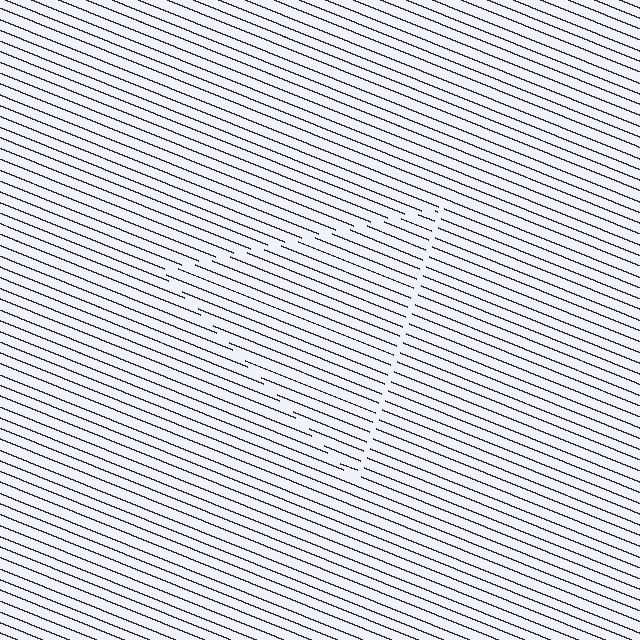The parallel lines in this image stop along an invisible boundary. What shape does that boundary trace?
An illusory triangle. The interior of the shape contains the same grating, shifted by half a period — the contour is defined by the phase discontinuity where line-ends from the inner and outer gratings abut.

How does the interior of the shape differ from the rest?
The interior of the shape contains the same grating, shifted by half a period — the contour is defined by the phase discontinuity where line-ends from the inner and outer gratings abut.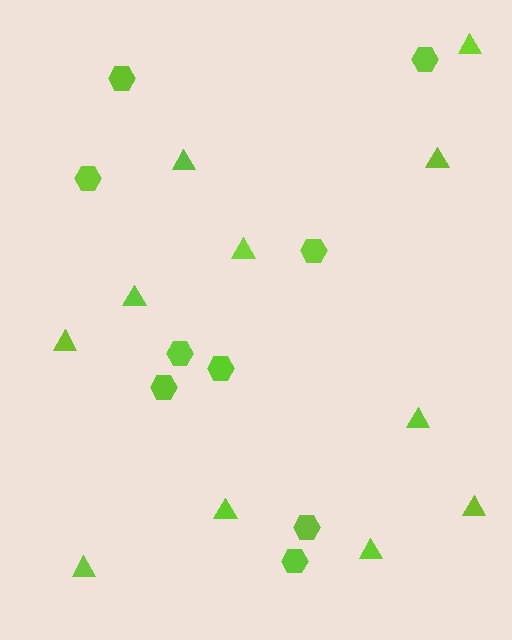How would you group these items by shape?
There are 2 groups: one group of triangles (11) and one group of hexagons (9).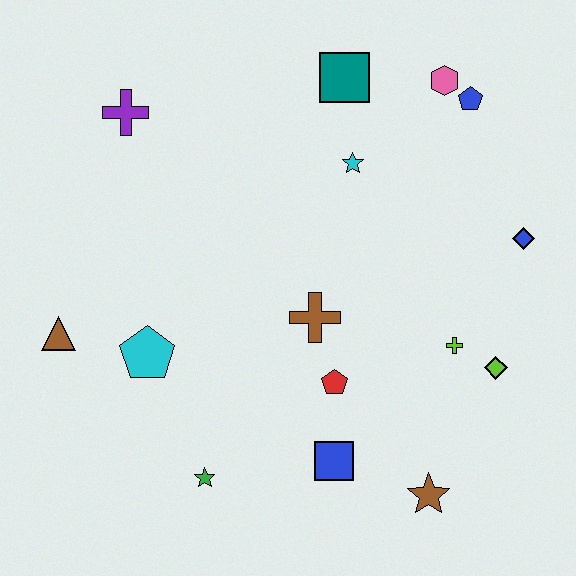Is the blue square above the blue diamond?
No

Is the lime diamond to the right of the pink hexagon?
Yes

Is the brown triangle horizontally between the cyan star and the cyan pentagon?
No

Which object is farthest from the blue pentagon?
The brown triangle is farthest from the blue pentagon.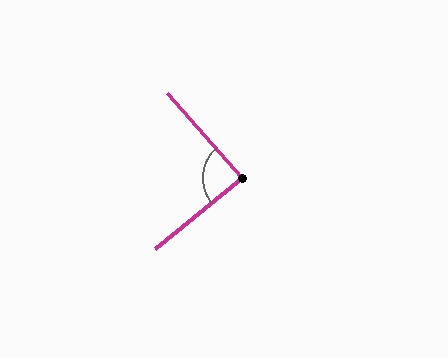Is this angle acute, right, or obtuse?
It is approximately a right angle.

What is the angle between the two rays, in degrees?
Approximately 88 degrees.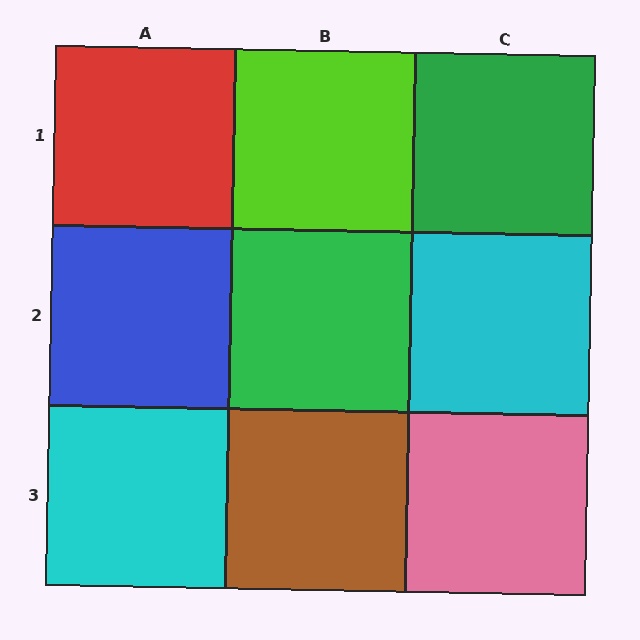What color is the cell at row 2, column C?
Cyan.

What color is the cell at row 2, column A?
Blue.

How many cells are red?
1 cell is red.